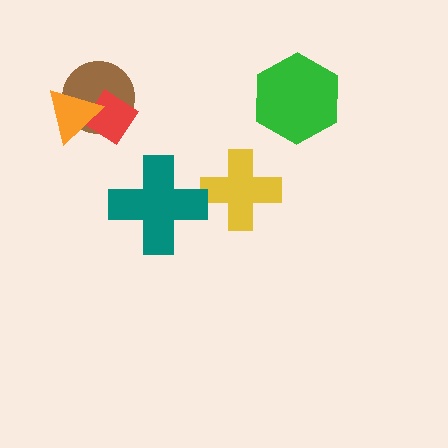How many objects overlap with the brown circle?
2 objects overlap with the brown circle.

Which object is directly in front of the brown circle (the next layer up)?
The red diamond is directly in front of the brown circle.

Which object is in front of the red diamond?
The orange triangle is in front of the red diamond.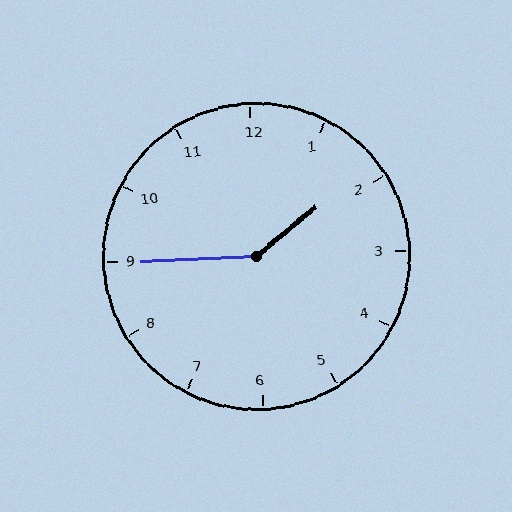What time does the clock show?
1:45.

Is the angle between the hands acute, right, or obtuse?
It is obtuse.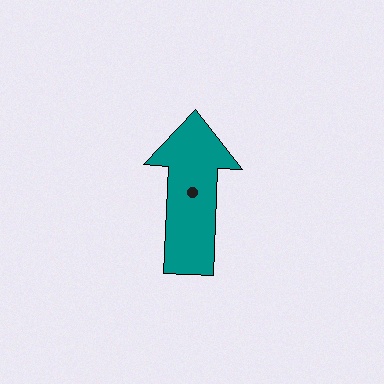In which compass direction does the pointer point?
North.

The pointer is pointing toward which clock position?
Roughly 12 o'clock.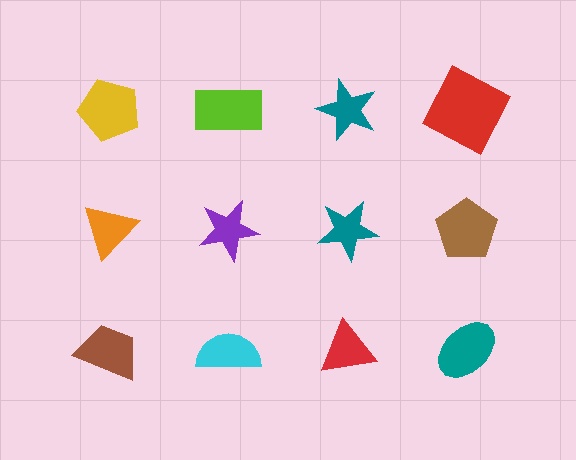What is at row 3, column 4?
A teal ellipse.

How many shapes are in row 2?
4 shapes.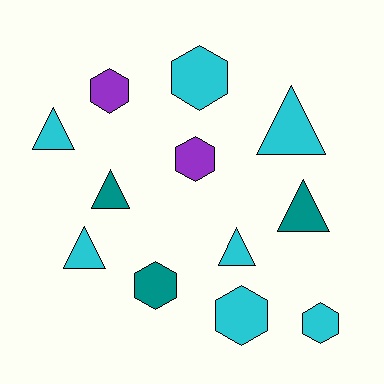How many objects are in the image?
There are 12 objects.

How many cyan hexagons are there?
There are 3 cyan hexagons.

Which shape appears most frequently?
Triangle, with 6 objects.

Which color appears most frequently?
Cyan, with 7 objects.